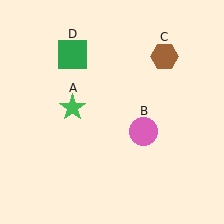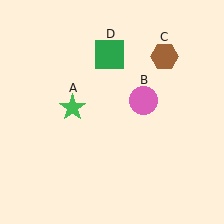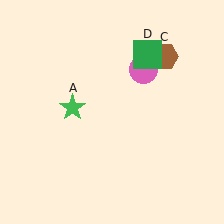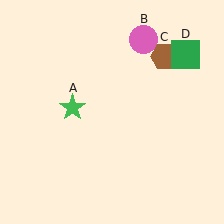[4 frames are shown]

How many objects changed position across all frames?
2 objects changed position: pink circle (object B), green square (object D).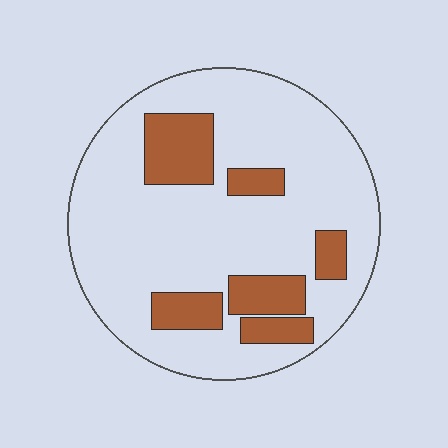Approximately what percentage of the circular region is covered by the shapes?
Approximately 20%.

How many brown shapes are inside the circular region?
6.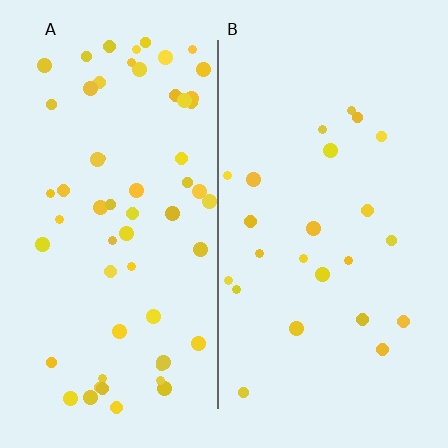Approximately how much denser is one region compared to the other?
Approximately 2.5× — region A over region B.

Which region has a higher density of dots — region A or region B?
A (the left).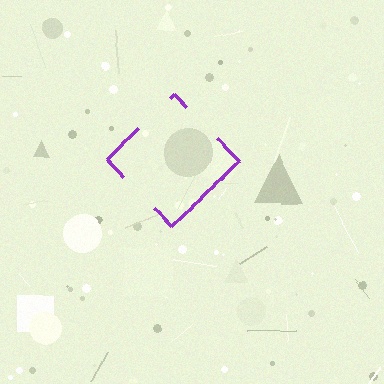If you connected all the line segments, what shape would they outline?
They would outline a diamond.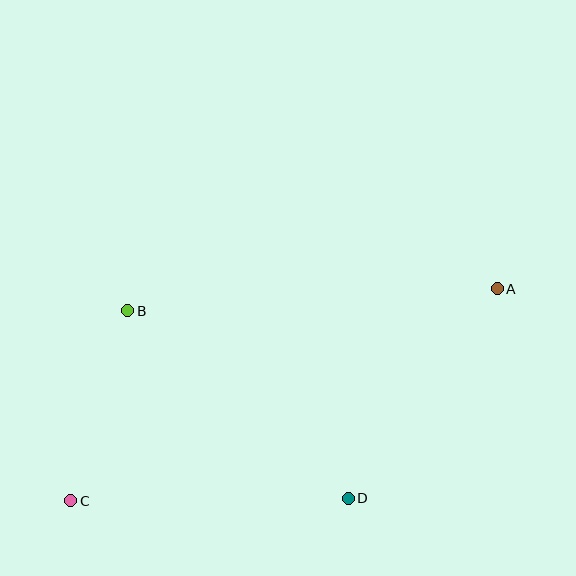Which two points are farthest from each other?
Points A and C are farthest from each other.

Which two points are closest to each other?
Points B and C are closest to each other.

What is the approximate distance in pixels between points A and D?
The distance between A and D is approximately 257 pixels.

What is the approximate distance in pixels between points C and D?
The distance between C and D is approximately 278 pixels.